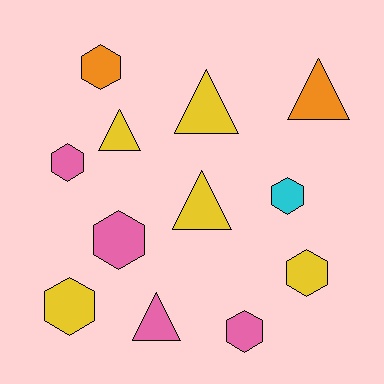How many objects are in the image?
There are 12 objects.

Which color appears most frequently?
Yellow, with 5 objects.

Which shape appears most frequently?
Hexagon, with 7 objects.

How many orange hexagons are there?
There is 1 orange hexagon.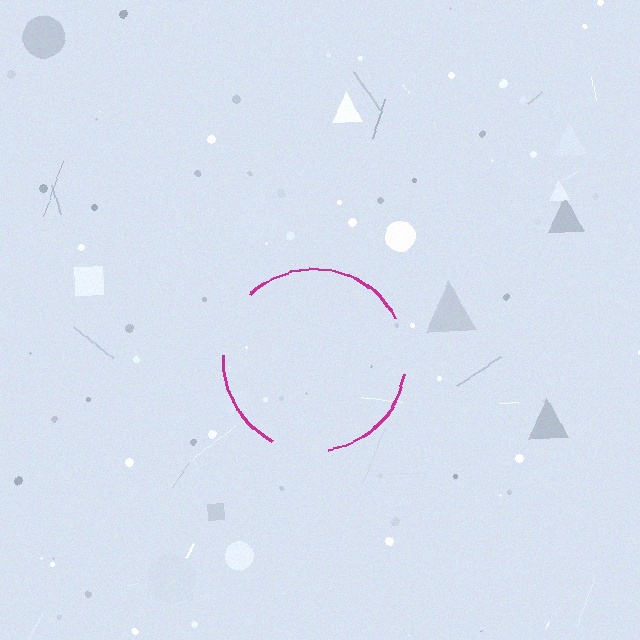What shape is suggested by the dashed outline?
The dashed outline suggests a circle.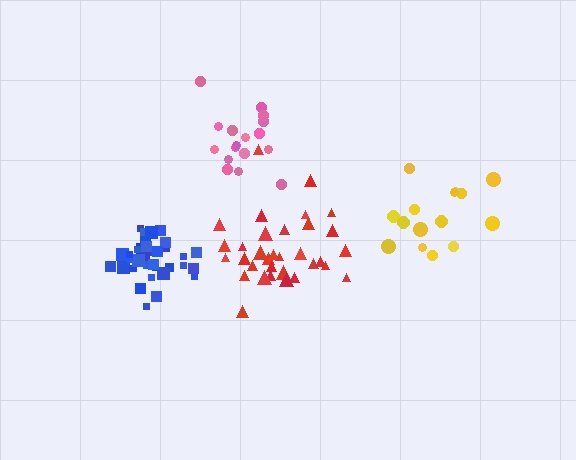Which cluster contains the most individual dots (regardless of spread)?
Blue (35).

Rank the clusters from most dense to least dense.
blue, red, pink, yellow.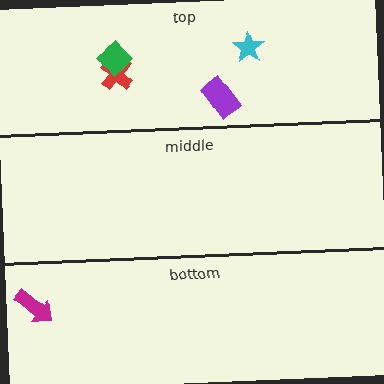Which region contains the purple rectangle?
The top region.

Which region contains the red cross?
The top region.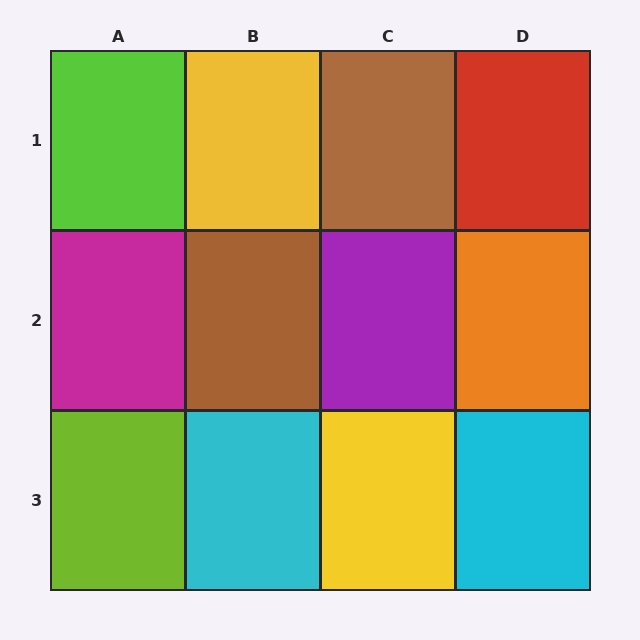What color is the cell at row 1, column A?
Lime.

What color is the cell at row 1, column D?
Red.